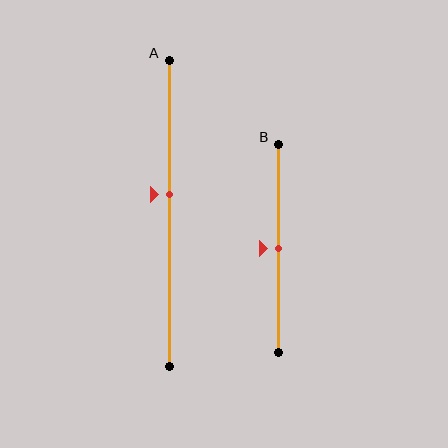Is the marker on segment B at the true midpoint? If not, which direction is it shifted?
Yes, the marker on segment B is at the true midpoint.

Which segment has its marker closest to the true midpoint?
Segment B has its marker closest to the true midpoint.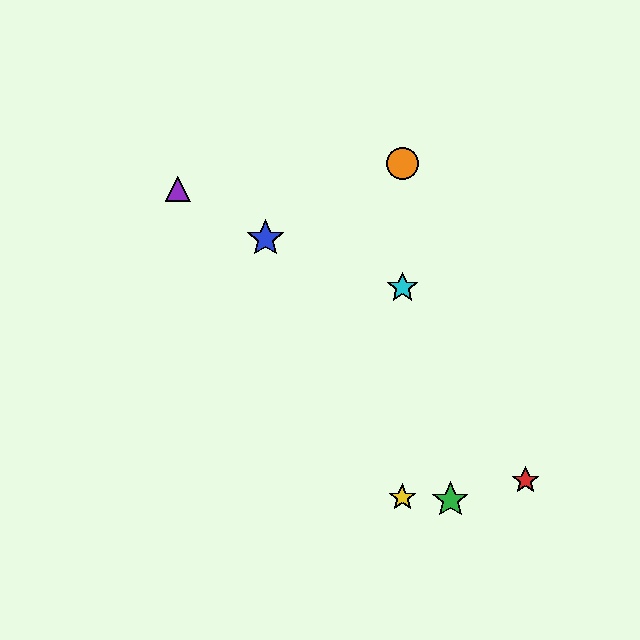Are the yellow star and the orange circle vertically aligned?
Yes, both are at x≈402.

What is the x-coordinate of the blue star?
The blue star is at x≈266.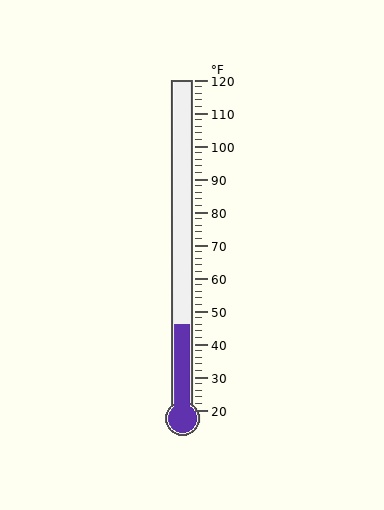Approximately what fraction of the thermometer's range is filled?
The thermometer is filled to approximately 25% of its range.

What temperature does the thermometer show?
The thermometer shows approximately 46°F.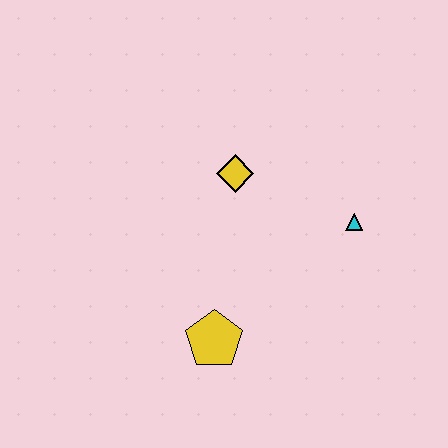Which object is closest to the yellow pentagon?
The yellow diamond is closest to the yellow pentagon.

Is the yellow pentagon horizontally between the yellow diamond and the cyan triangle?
No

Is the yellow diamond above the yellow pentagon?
Yes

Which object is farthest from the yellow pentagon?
The cyan triangle is farthest from the yellow pentagon.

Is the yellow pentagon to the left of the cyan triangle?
Yes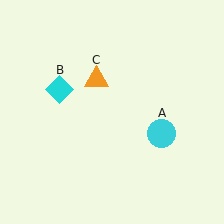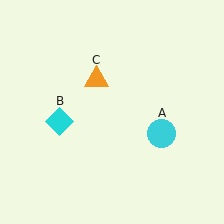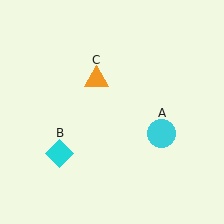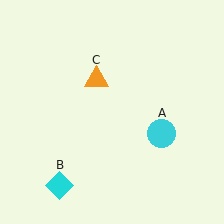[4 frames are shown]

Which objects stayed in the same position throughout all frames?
Cyan circle (object A) and orange triangle (object C) remained stationary.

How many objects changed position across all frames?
1 object changed position: cyan diamond (object B).